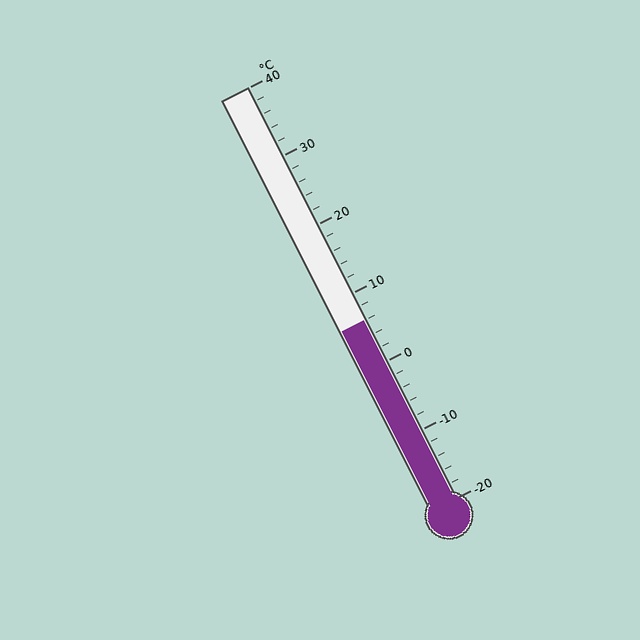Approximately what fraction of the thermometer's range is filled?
The thermometer is filled to approximately 45% of its range.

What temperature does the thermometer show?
The thermometer shows approximately 6°C.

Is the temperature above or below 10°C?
The temperature is below 10°C.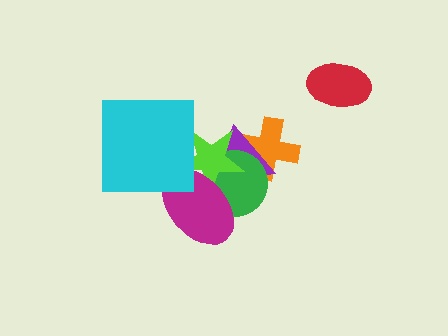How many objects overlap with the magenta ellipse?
4 objects overlap with the magenta ellipse.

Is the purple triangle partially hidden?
Yes, it is partially covered by another shape.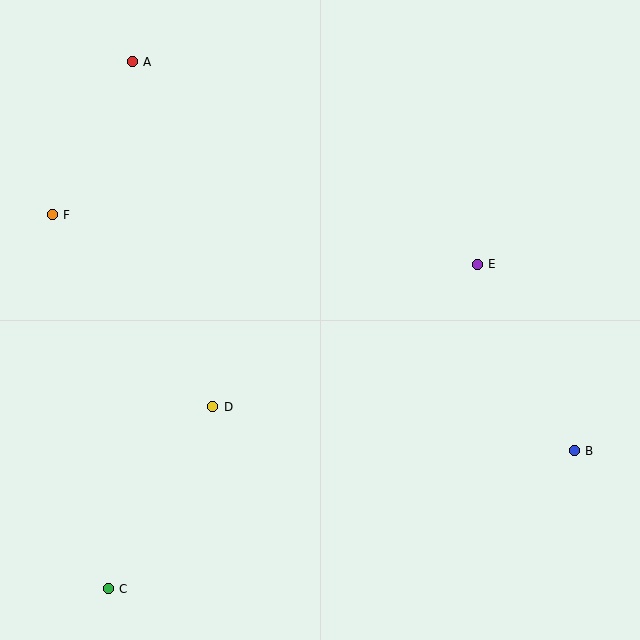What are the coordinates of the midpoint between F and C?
The midpoint between F and C is at (80, 402).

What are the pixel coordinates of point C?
Point C is at (108, 589).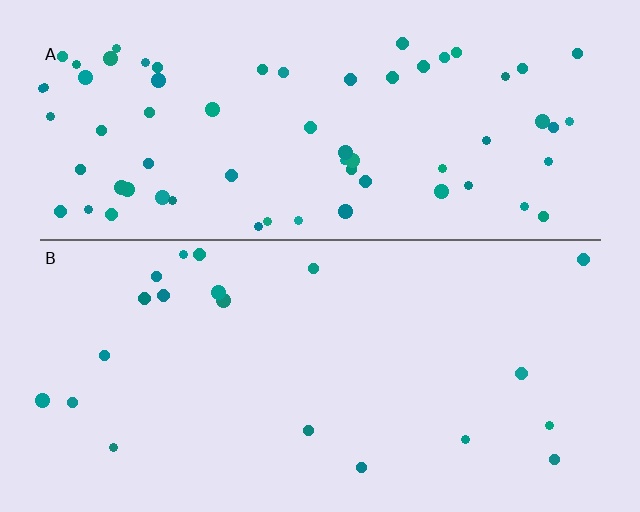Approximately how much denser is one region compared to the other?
Approximately 3.4× — region A over region B.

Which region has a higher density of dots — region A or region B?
A (the top).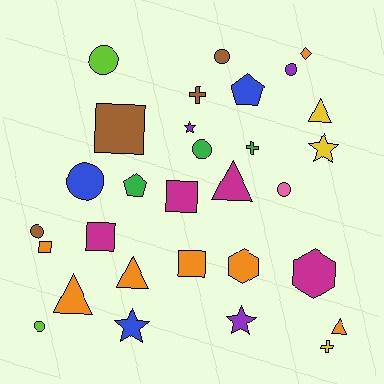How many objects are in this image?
There are 30 objects.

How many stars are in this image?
There are 4 stars.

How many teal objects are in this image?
There are no teal objects.